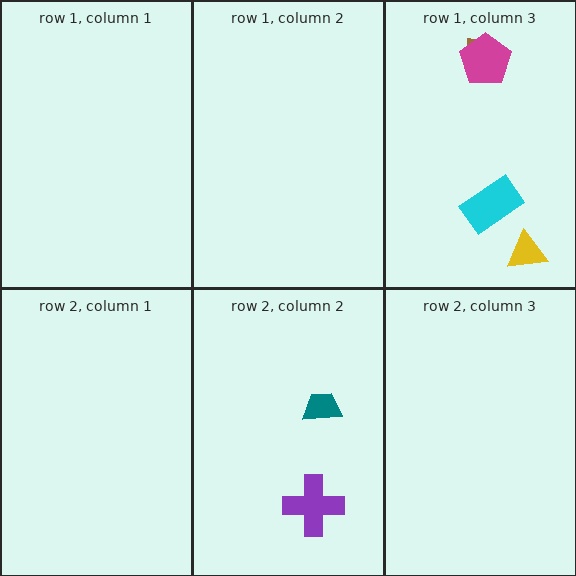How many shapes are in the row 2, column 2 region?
2.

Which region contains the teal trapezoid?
The row 2, column 2 region.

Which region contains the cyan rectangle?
The row 1, column 3 region.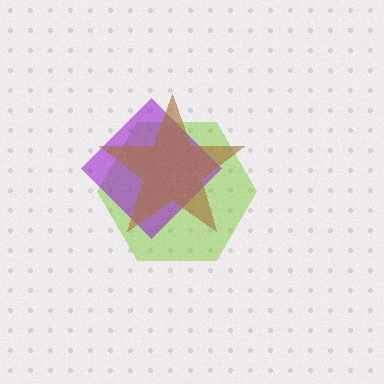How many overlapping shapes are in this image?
There are 3 overlapping shapes in the image.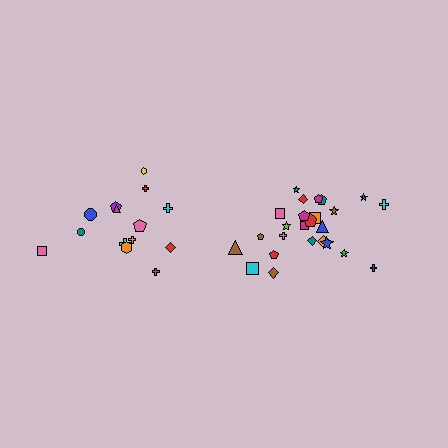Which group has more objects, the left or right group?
The right group.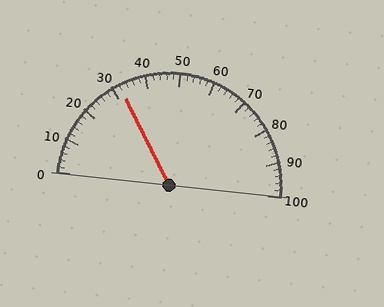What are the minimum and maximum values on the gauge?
The gauge ranges from 0 to 100.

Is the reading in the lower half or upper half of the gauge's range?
The reading is in the lower half of the range (0 to 100).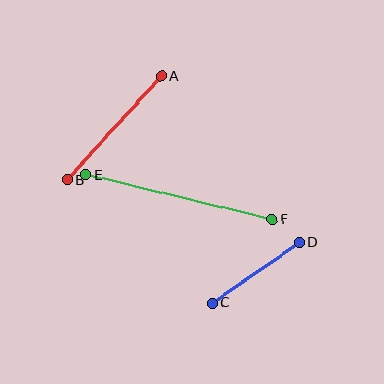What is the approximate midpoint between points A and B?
The midpoint is at approximately (114, 128) pixels.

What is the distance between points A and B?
The distance is approximately 140 pixels.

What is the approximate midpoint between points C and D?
The midpoint is at approximately (256, 273) pixels.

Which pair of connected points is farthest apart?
Points E and F are farthest apart.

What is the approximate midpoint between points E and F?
The midpoint is at approximately (179, 197) pixels.